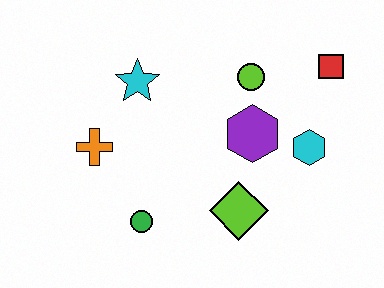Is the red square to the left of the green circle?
No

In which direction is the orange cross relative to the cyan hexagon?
The orange cross is to the left of the cyan hexagon.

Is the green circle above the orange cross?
No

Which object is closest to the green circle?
The orange cross is closest to the green circle.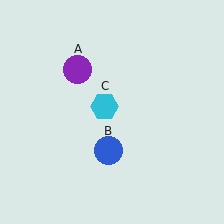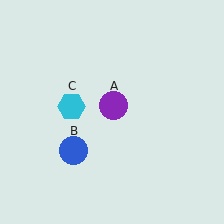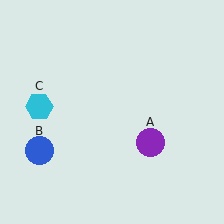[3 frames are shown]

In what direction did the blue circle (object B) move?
The blue circle (object B) moved left.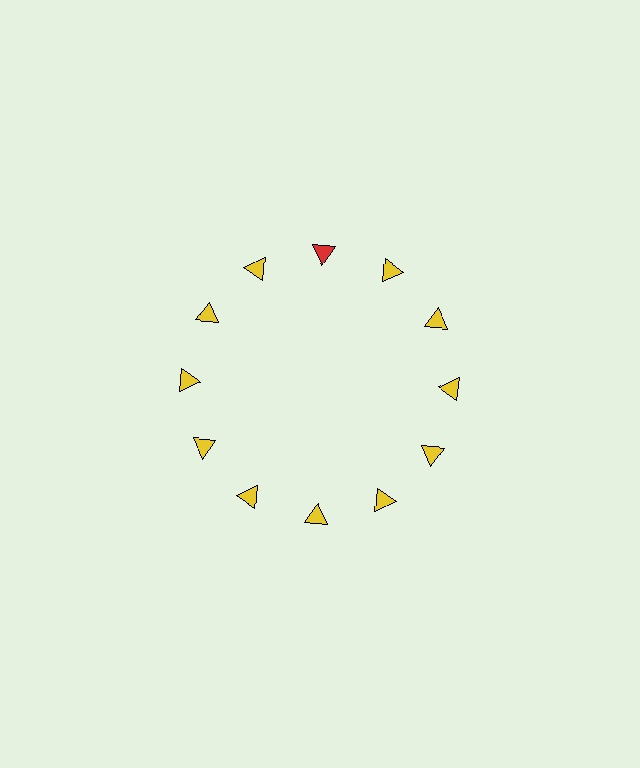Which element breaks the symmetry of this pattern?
The red triangle at roughly the 12 o'clock position breaks the symmetry. All other shapes are yellow triangles.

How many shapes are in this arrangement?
There are 12 shapes arranged in a ring pattern.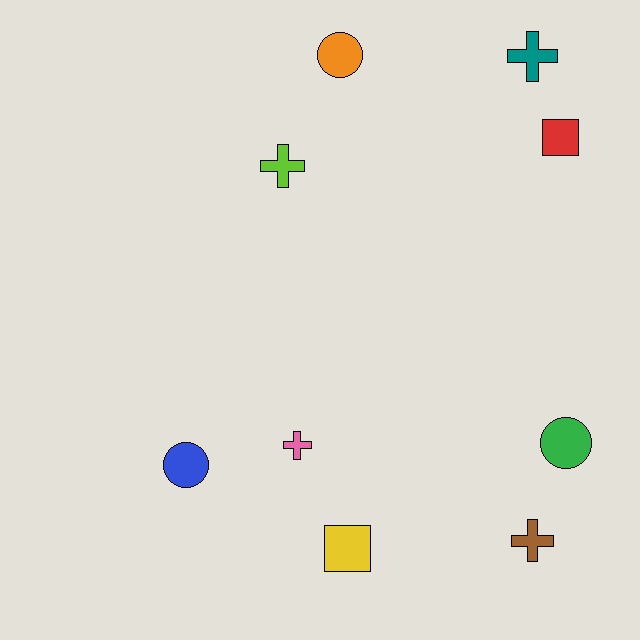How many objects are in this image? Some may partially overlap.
There are 9 objects.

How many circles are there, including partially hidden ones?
There are 3 circles.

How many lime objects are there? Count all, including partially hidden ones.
There is 1 lime object.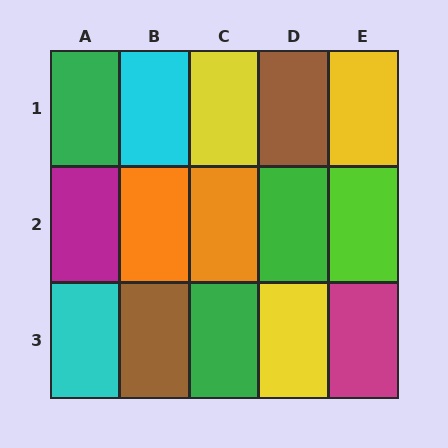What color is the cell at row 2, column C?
Orange.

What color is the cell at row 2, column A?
Magenta.